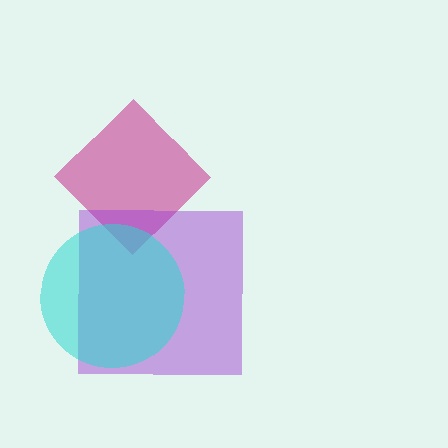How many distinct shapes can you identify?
There are 3 distinct shapes: a magenta diamond, a purple square, a cyan circle.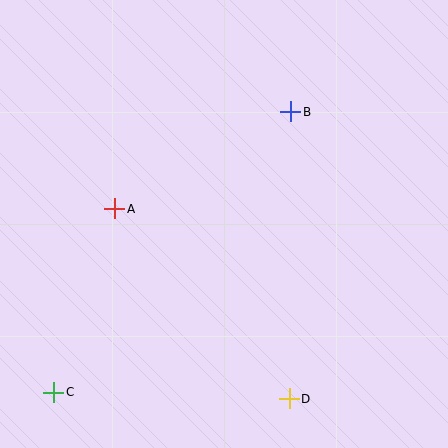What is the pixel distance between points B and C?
The distance between B and C is 367 pixels.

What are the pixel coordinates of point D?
Point D is at (289, 399).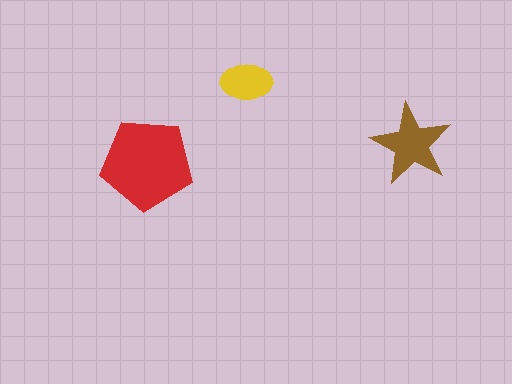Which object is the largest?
The red pentagon.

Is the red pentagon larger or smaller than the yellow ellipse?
Larger.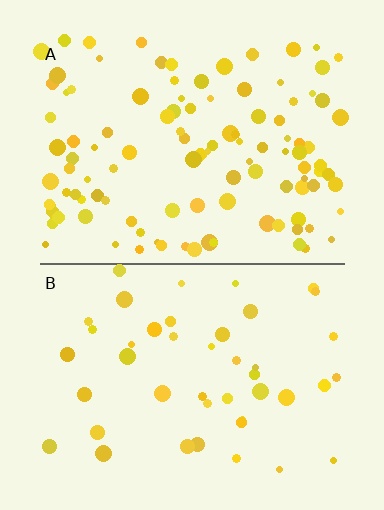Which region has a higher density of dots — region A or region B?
A (the top).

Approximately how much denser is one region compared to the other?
Approximately 2.4× — region A over region B.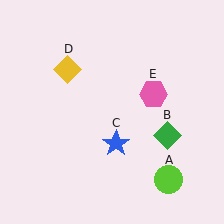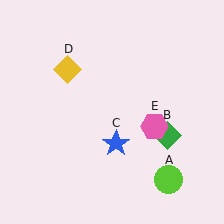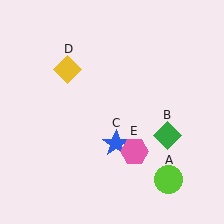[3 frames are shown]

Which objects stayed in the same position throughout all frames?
Lime circle (object A) and green diamond (object B) and blue star (object C) and yellow diamond (object D) remained stationary.